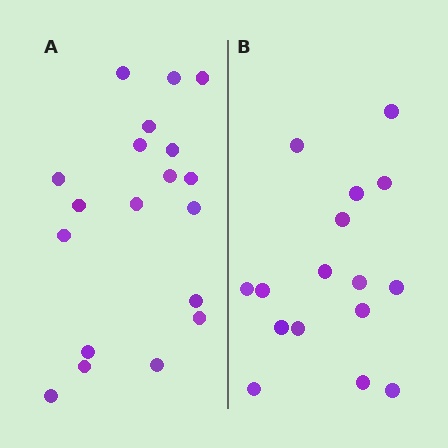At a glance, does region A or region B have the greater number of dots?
Region A (the left region) has more dots.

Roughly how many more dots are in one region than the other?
Region A has just a few more — roughly 2 or 3 more dots than region B.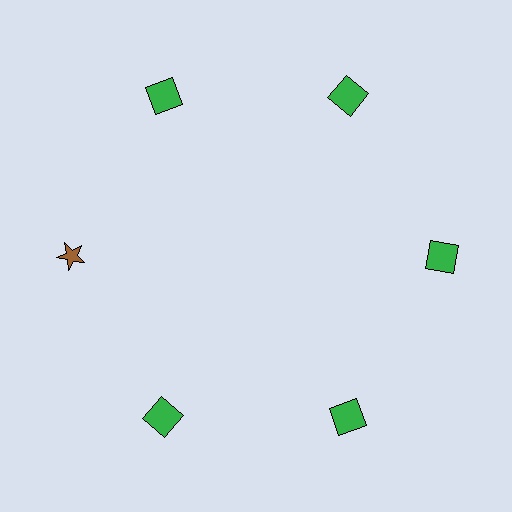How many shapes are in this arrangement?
There are 6 shapes arranged in a ring pattern.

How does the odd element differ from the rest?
It differs in both color (brown instead of green) and shape (star instead of square).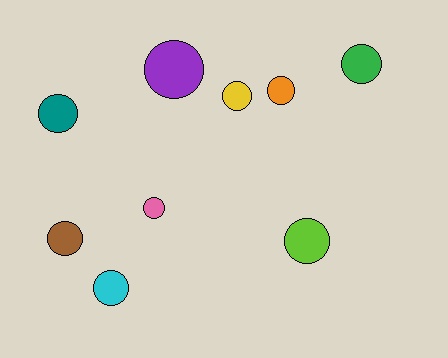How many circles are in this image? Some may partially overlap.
There are 9 circles.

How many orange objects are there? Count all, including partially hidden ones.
There is 1 orange object.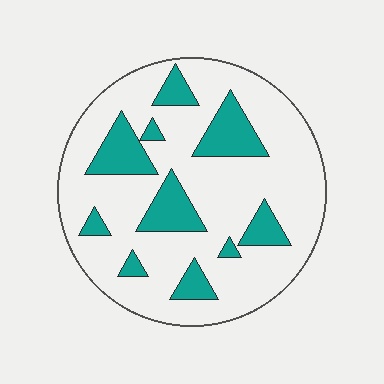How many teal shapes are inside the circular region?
10.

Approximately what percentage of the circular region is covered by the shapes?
Approximately 20%.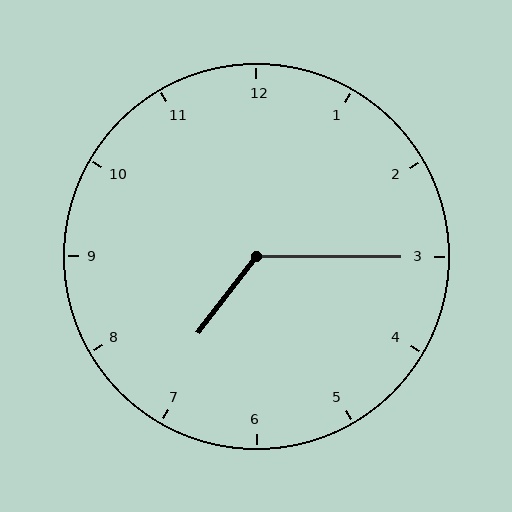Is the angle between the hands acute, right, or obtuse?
It is obtuse.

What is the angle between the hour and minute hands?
Approximately 128 degrees.